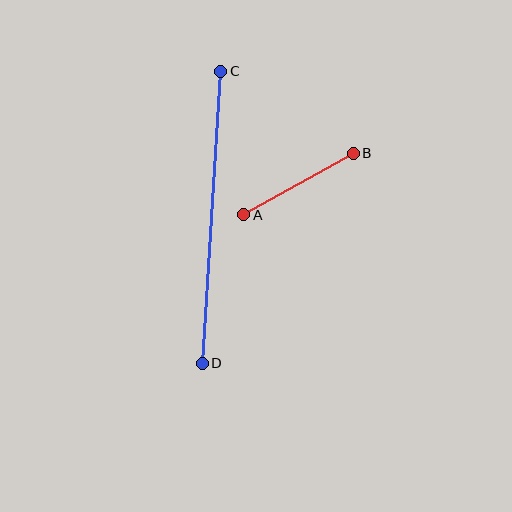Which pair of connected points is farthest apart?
Points C and D are farthest apart.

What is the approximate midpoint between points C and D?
The midpoint is at approximately (211, 217) pixels.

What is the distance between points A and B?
The distance is approximately 126 pixels.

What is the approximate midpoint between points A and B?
The midpoint is at approximately (299, 184) pixels.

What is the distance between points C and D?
The distance is approximately 293 pixels.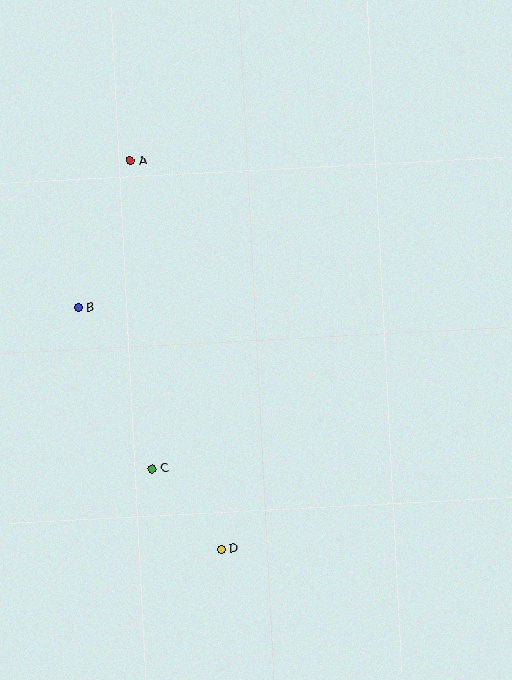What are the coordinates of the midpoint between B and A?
The midpoint between B and A is at (104, 234).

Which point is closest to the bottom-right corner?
Point D is closest to the bottom-right corner.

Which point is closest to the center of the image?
Point C at (152, 469) is closest to the center.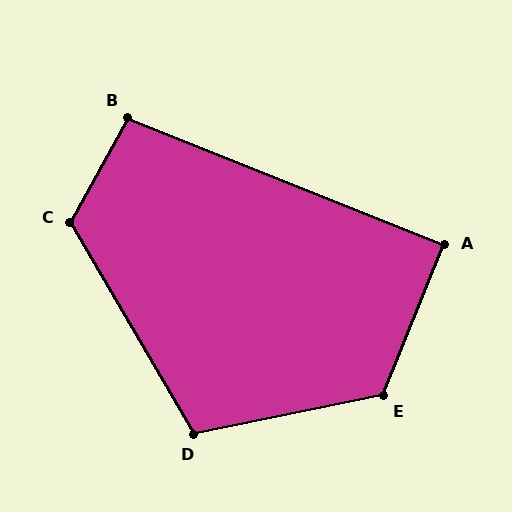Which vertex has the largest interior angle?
E, at approximately 124 degrees.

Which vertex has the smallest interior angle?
A, at approximately 90 degrees.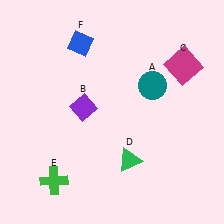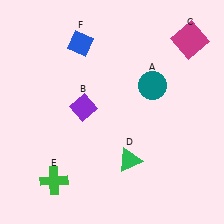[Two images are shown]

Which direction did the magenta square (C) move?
The magenta square (C) moved up.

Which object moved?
The magenta square (C) moved up.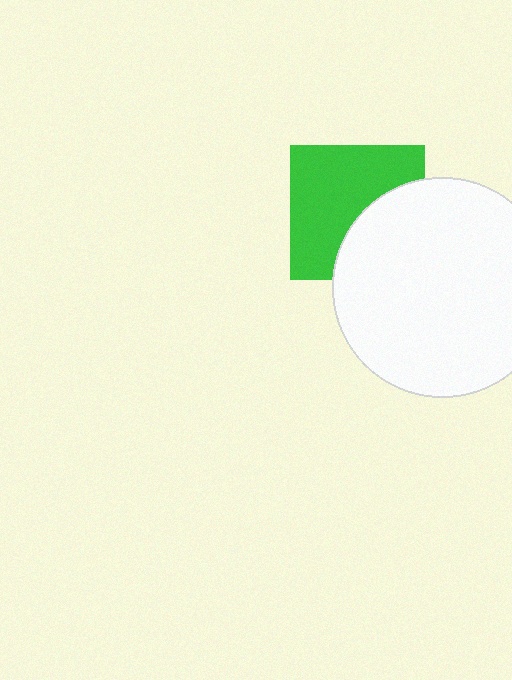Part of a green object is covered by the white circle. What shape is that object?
It is a square.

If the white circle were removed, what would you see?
You would see the complete green square.